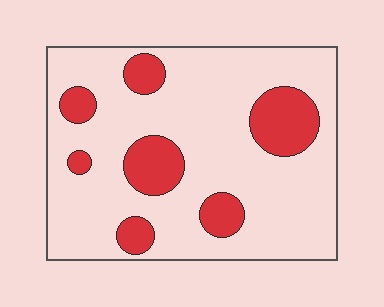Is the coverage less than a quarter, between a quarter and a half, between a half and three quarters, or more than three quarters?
Less than a quarter.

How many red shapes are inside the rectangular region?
7.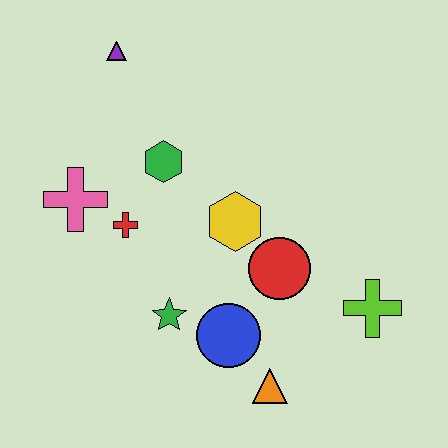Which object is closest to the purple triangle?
The green hexagon is closest to the purple triangle.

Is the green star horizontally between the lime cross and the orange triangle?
No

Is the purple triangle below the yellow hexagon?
No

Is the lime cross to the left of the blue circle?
No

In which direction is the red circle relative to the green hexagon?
The red circle is to the right of the green hexagon.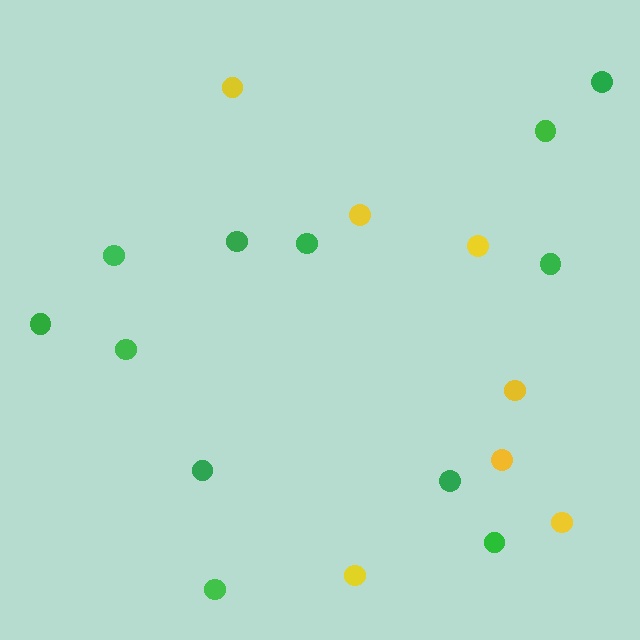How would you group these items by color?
There are 2 groups: one group of green circles (12) and one group of yellow circles (7).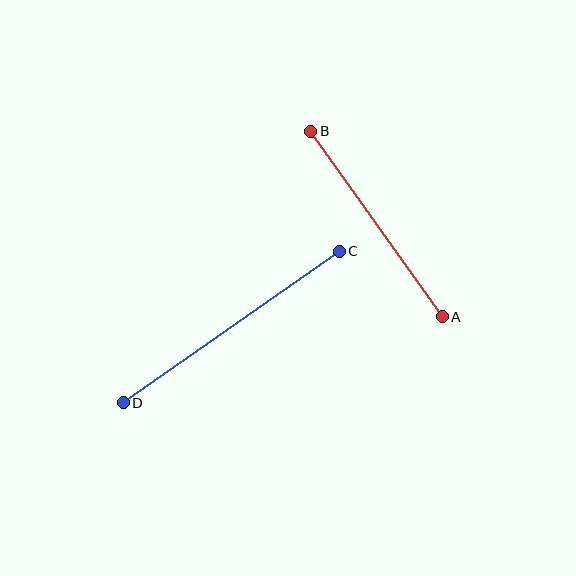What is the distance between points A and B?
The distance is approximately 227 pixels.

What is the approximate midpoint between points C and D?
The midpoint is at approximately (231, 327) pixels.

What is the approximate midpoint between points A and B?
The midpoint is at approximately (376, 224) pixels.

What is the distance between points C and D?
The distance is approximately 264 pixels.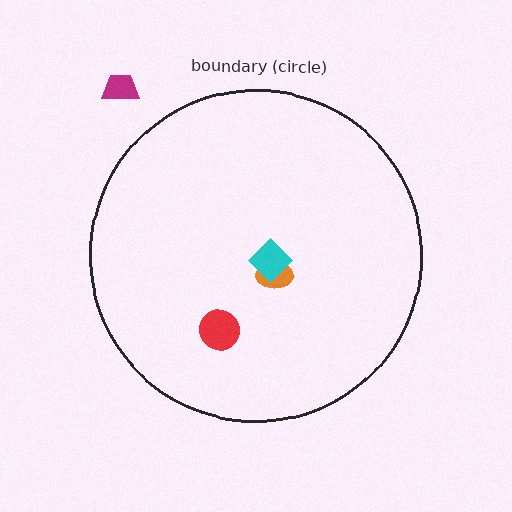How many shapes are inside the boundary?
3 inside, 1 outside.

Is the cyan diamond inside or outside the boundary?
Inside.